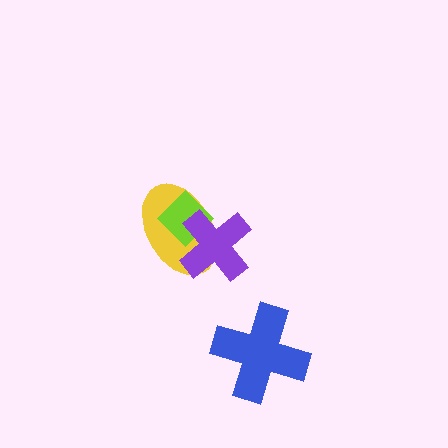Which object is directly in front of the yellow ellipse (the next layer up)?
The lime diamond is directly in front of the yellow ellipse.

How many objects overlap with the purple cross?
2 objects overlap with the purple cross.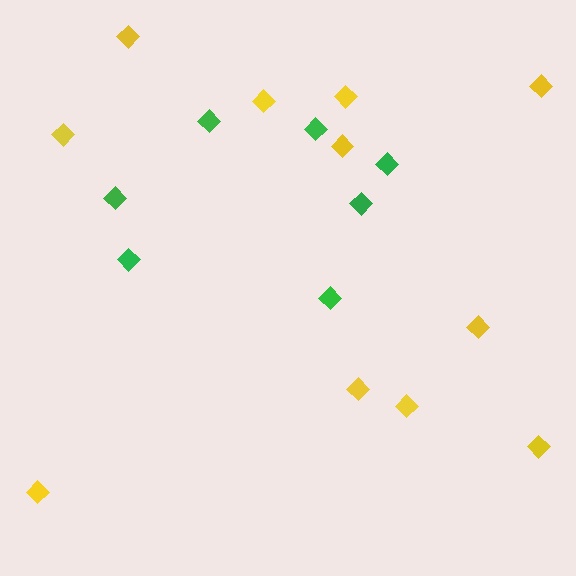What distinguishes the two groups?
There are 2 groups: one group of green diamonds (7) and one group of yellow diamonds (11).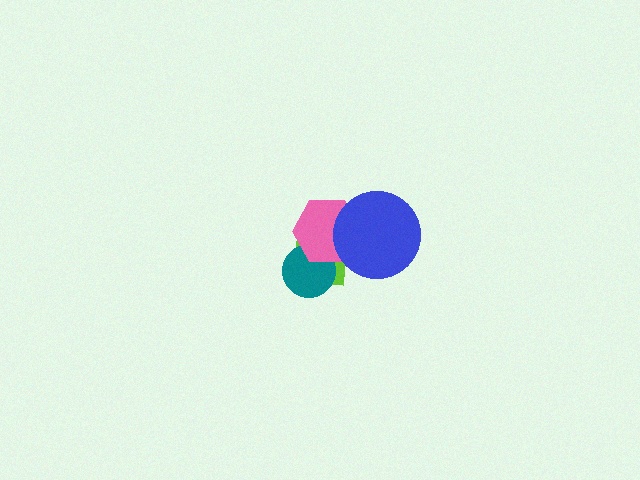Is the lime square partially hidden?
Yes, it is partially covered by another shape.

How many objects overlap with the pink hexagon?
3 objects overlap with the pink hexagon.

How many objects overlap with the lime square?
3 objects overlap with the lime square.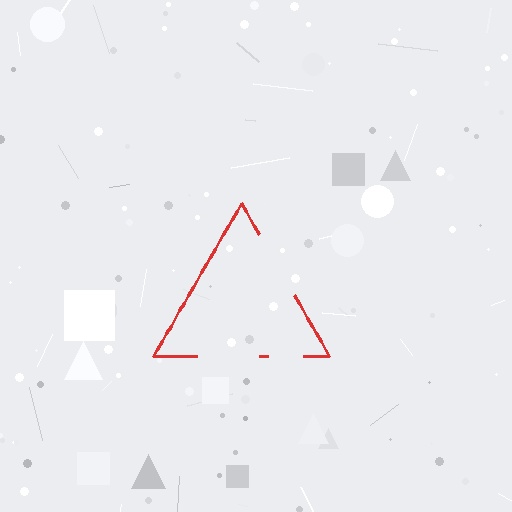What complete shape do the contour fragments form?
The contour fragments form a triangle.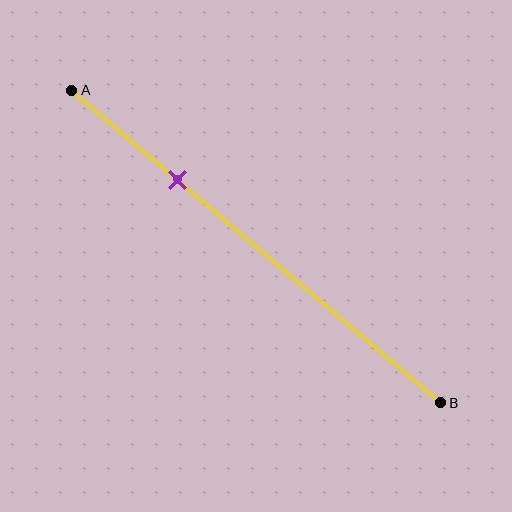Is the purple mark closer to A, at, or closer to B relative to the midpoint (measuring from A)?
The purple mark is closer to point A than the midpoint of segment AB.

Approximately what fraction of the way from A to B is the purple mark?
The purple mark is approximately 30% of the way from A to B.